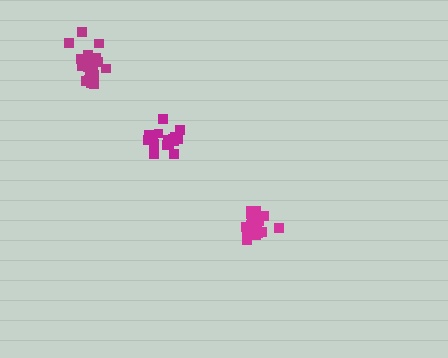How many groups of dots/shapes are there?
There are 3 groups.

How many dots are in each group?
Group 1: 20 dots, Group 2: 20 dots, Group 3: 17 dots (57 total).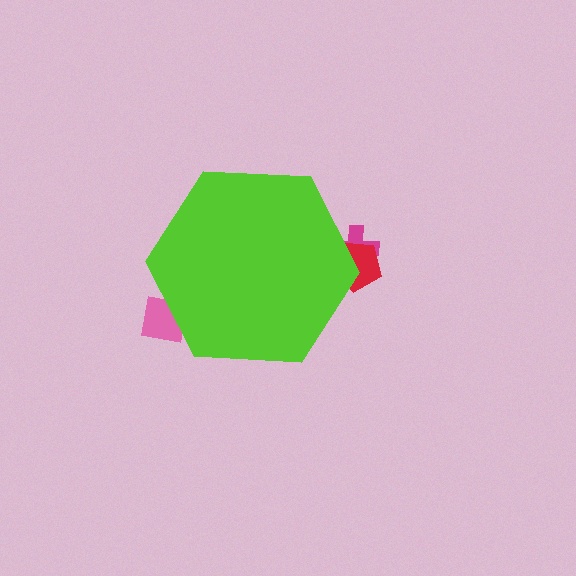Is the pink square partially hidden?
Yes, the pink square is partially hidden behind the lime hexagon.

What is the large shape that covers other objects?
A lime hexagon.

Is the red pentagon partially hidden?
Yes, the red pentagon is partially hidden behind the lime hexagon.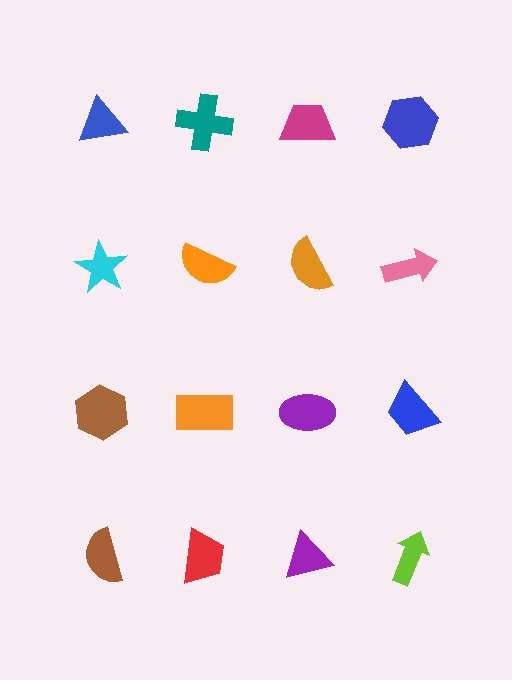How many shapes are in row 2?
4 shapes.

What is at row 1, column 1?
A blue triangle.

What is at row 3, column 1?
A brown hexagon.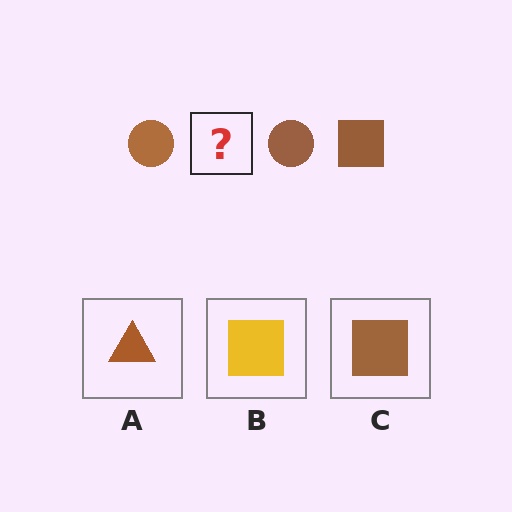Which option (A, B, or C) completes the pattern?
C.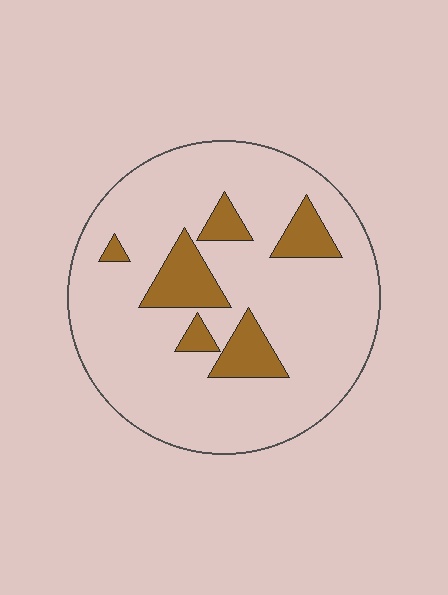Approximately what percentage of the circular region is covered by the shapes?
Approximately 15%.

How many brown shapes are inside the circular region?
6.